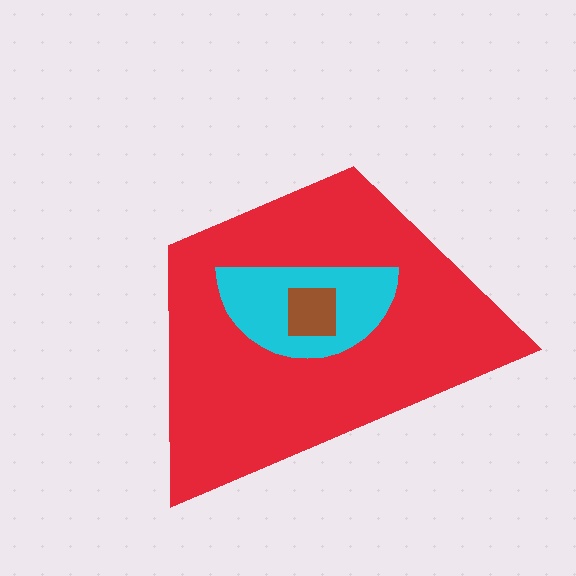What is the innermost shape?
The brown square.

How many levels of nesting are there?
3.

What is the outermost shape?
The red trapezoid.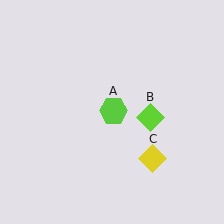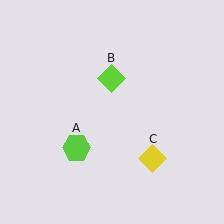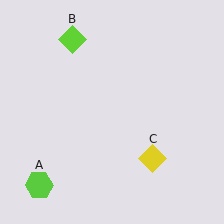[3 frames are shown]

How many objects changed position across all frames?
2 objects changed position: lime hexagon (object A), lime diamond (object B).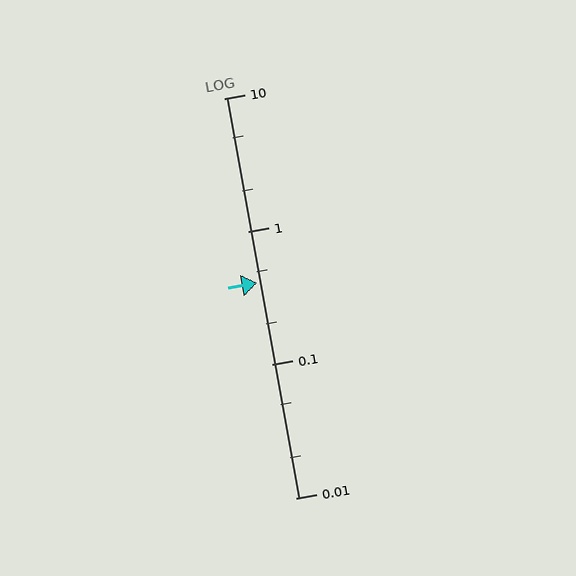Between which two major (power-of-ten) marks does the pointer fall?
The pointer is between 0.1 and 1.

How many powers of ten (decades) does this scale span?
The scale spans 3 decades, from 0.01 to 10.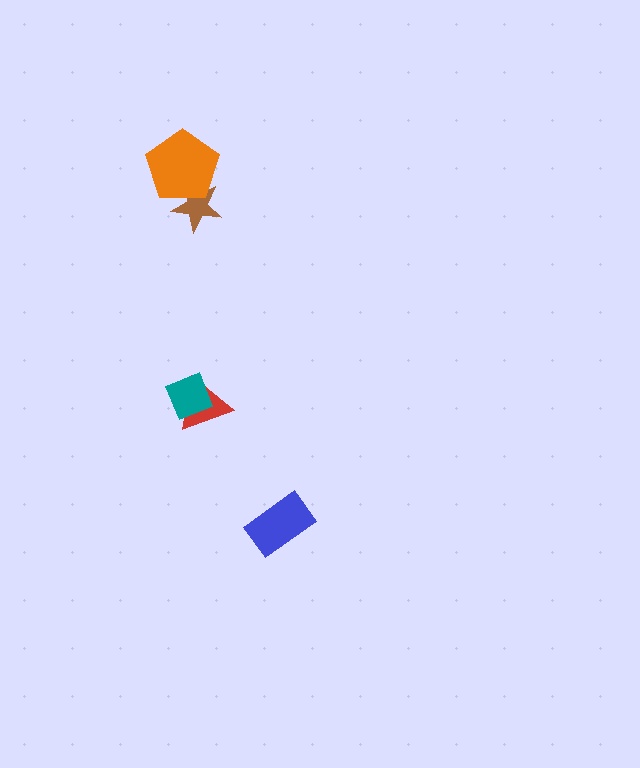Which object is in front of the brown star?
The orange pentagon is in front of the brown star.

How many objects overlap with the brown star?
1 object overlaps with the brown star.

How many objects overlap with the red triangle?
1 object overlaps with the red triangle.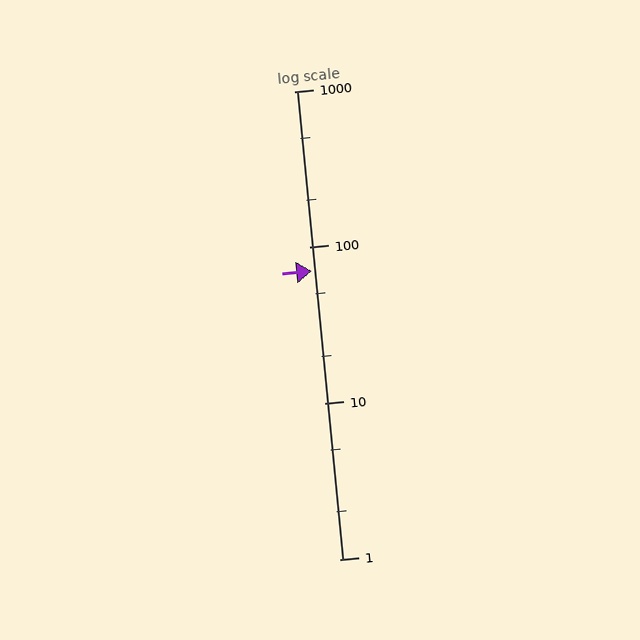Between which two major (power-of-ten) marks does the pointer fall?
The pointer is between 10 and 100.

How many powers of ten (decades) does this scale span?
The scale spans 3 decades, from 1 to 1000.